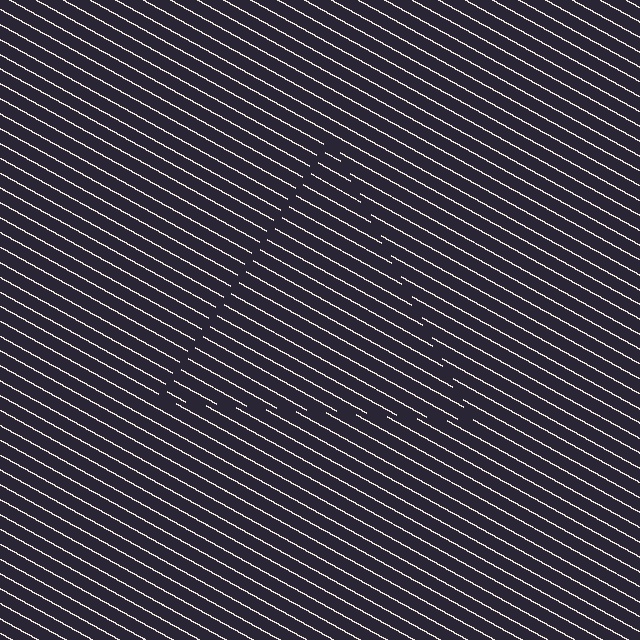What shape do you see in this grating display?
An illusory triangle. The interior of the shape contains the same grating, shifted by half a period — the contour is defined by the phase discontinuity where line-ends from the inner and outer gratings abut.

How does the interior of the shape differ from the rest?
The interior of the shape contains the same grating, shifted by half a period — the contour is defined by the phase discontinuity where line-ends from the inner and outer gratings abut.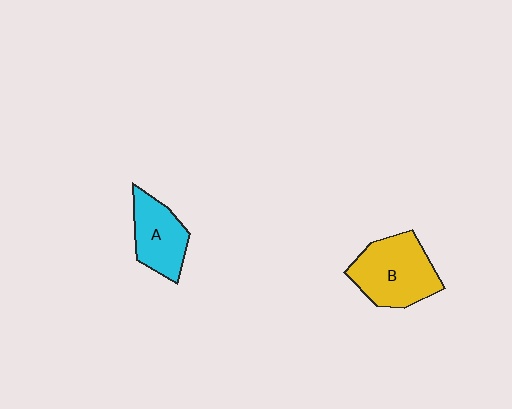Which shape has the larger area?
Shape B (yellow).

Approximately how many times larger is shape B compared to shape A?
Approximately 1.4 times.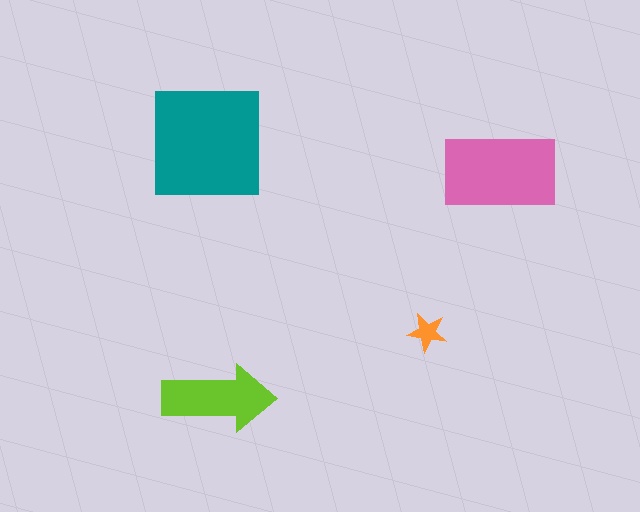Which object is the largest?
The teal square.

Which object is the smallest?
The orange star.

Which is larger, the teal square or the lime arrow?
The teal square.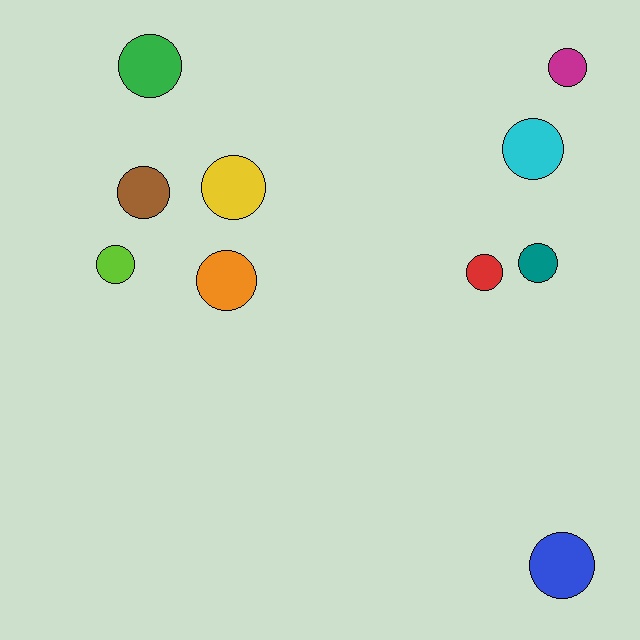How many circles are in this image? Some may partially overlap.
There are 10 circles.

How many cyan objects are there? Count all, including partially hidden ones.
There is 1 cyan object.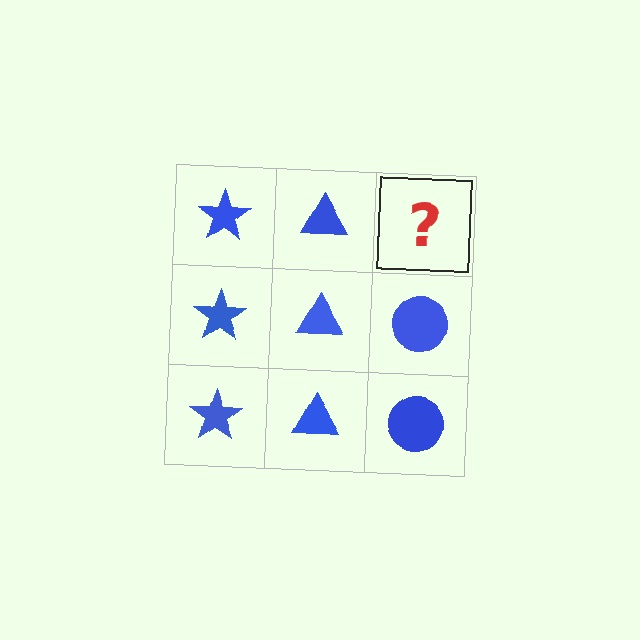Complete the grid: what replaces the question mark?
The question mark should be replaced with a blue circle.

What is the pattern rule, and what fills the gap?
The rule is that each column has a consistent shape. The gap should be filled with a blue circle.